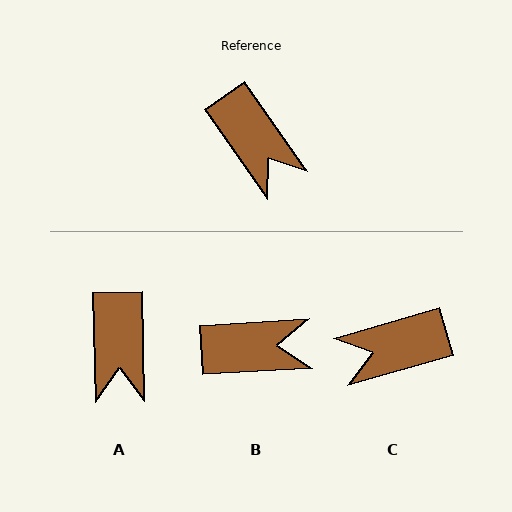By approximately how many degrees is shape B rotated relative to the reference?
Approximately 58 degrees counter-clockwise.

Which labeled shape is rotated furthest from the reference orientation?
C, about 109 degrees away.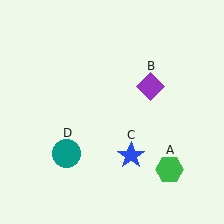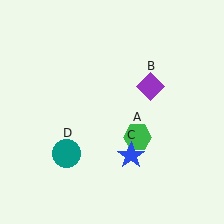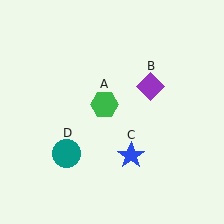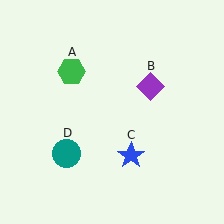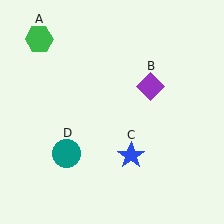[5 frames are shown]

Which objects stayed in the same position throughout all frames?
Purple diamond (object B) and blue star (object C) and teal circle (object D) remained stationary.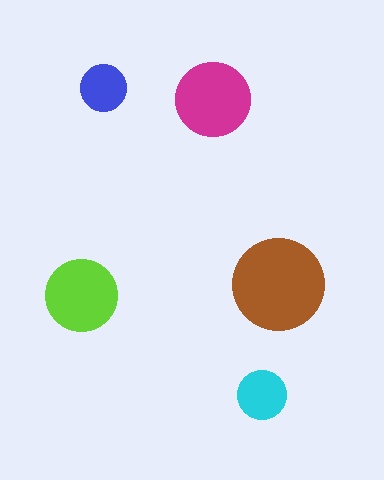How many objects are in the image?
There are 5 objects in the image.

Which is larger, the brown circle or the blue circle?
The brown one.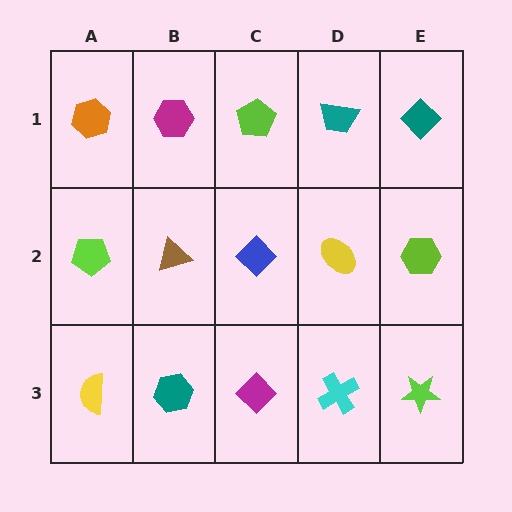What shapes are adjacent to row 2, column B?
A magenta hexagon (row 1, column B), a teal hexagon (row 3, column B), a lime pentagon (row 2, column A), a blue diamond (row 2, column C).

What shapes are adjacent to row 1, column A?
A lime pentagon (row 2, column A), a magenta hexagon (row 1, column B).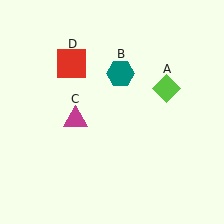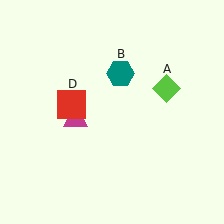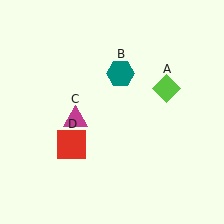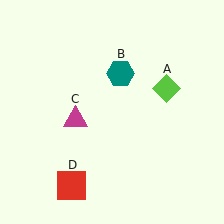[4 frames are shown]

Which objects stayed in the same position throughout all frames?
Lime diamond (object A) and teal hexagon (object B) and magenta triangle (object C) remained stationary.